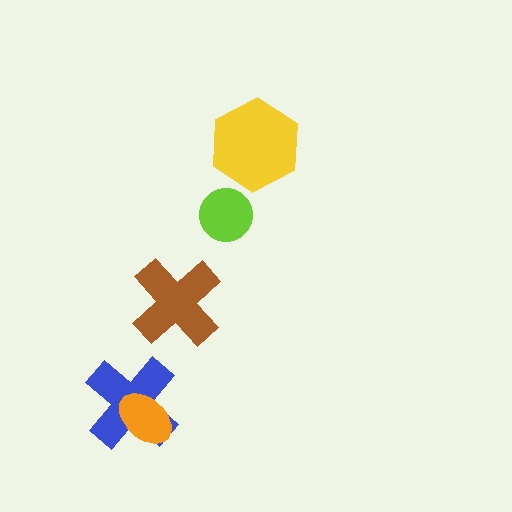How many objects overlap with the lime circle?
0 objects overlap with the lime circle.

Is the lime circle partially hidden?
No, no other shape covers it.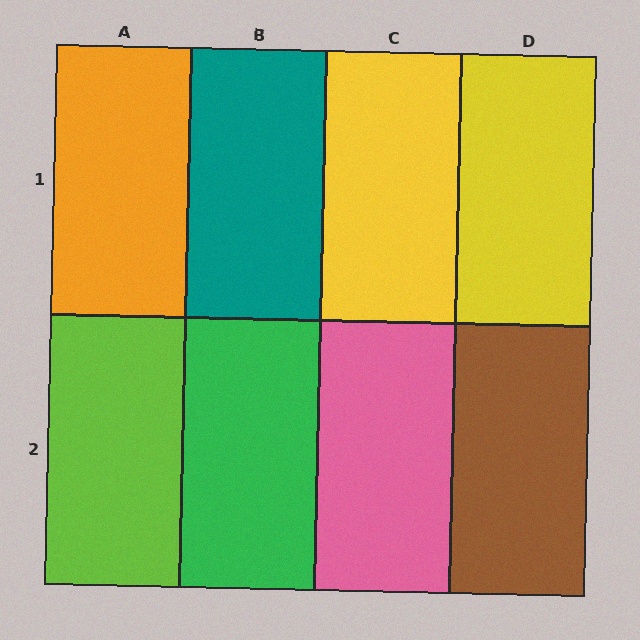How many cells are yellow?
2 cells are yellow.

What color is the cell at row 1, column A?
Orange.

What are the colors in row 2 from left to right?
Lime, green, pink, brown.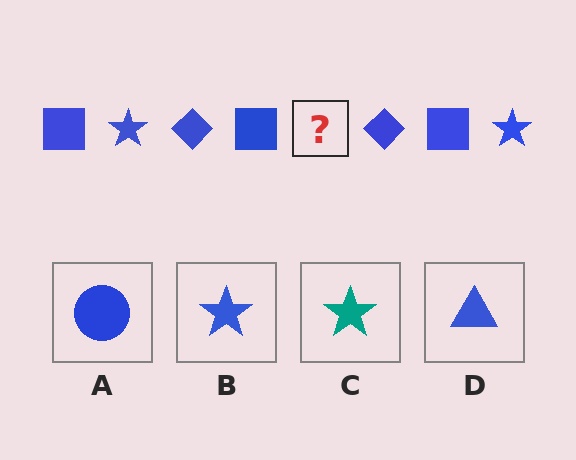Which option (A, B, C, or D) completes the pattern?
B.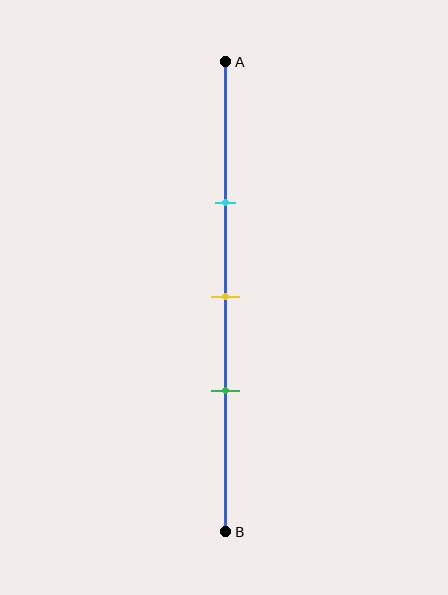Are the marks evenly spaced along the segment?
Yes, the marks are approximately evenly spaced.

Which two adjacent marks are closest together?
The yellow and green marks are the closest adjacent pair.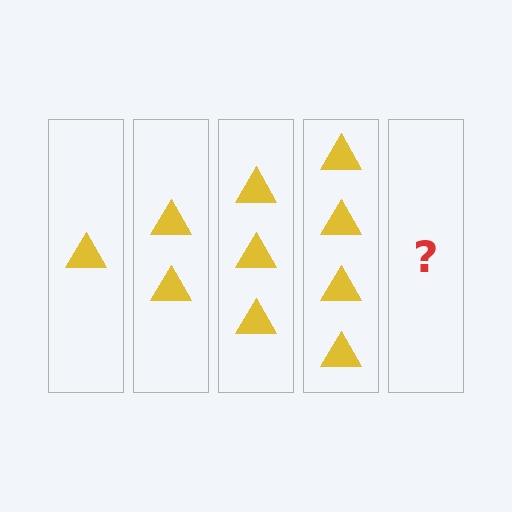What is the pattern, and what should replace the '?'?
The pattern is that each step adds one more triangle. The '?' should be 5 triangles.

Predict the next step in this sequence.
The next step is 5 triangles.